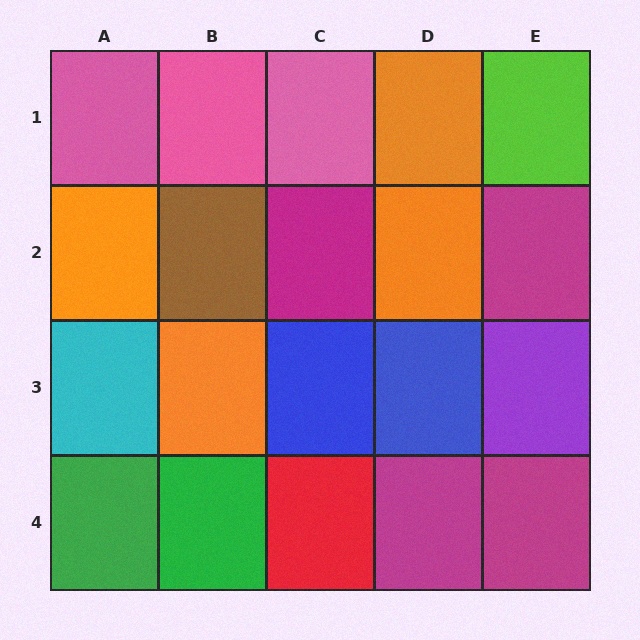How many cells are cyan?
1 cell is cyan.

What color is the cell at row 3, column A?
Cyan.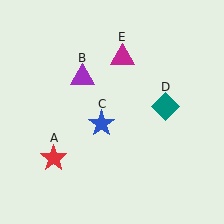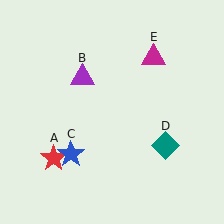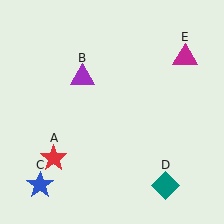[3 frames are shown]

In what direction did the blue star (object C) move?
The blue star (object C) moved down and to the left.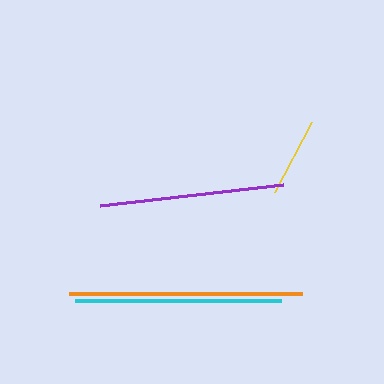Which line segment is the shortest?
The yellow line is the shortest at approximately 80 pixels.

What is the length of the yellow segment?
The yellow segment is approximately 80 pixels long.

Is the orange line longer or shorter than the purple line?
The orange line is longer than the purple line.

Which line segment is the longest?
The orange line is the longest at approximately 234 pixels.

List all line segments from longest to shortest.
From longest to shortest: orange, cyan, purple, yellow.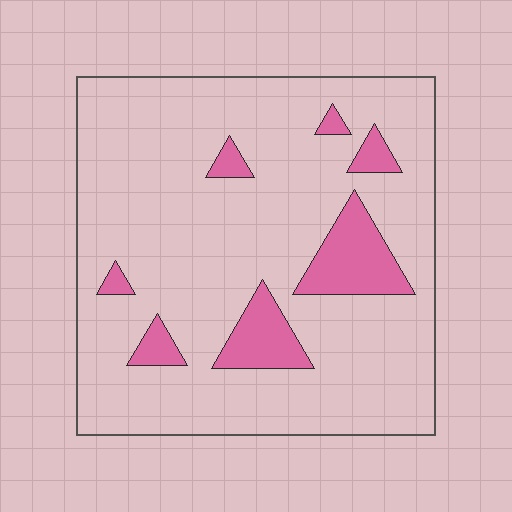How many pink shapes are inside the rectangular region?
7.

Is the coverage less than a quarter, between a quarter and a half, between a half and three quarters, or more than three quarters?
Less than a quarter.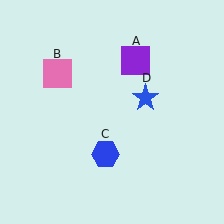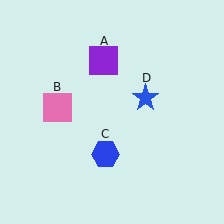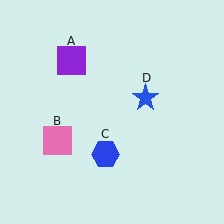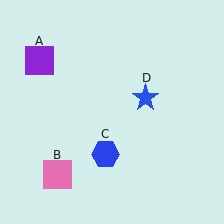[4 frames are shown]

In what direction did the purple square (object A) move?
The purple square (object A) moved left.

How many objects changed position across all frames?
2 objects changed position: purple square (object A), pink square (object B).